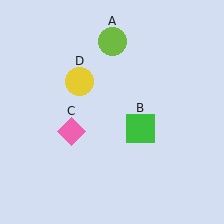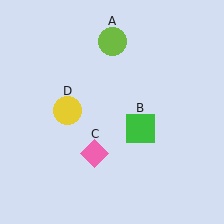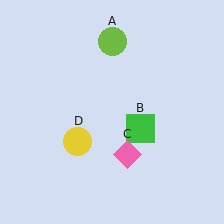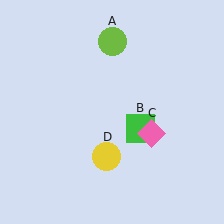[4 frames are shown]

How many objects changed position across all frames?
2 objects changed position: pink diamond (object C), yellow circle (object D).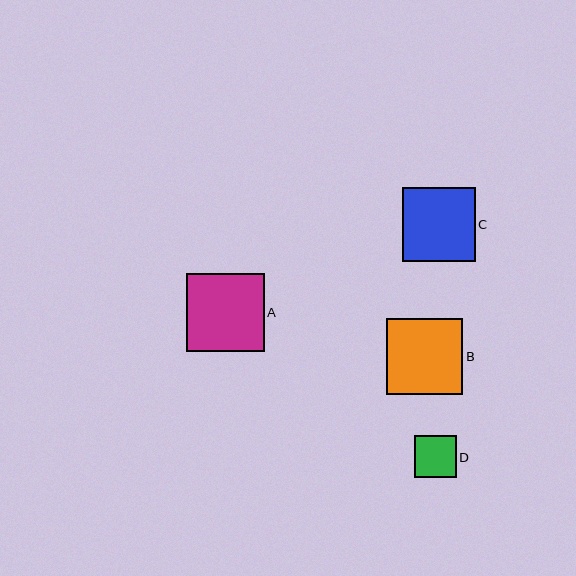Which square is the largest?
Square A is the largest with a size of approximately 78 pixels.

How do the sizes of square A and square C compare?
Square A and square C are approximately the same size.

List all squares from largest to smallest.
From largest to smallest: A, B, C, D.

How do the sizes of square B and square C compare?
Square B and square C are approximately the same size.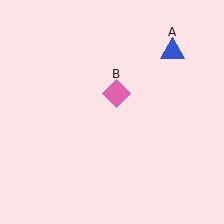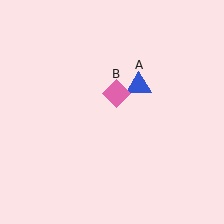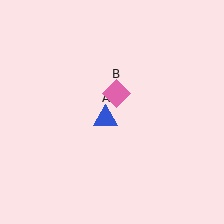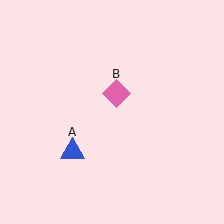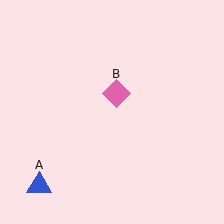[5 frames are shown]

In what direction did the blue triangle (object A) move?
The blue triangle (object A) moved down and to the left.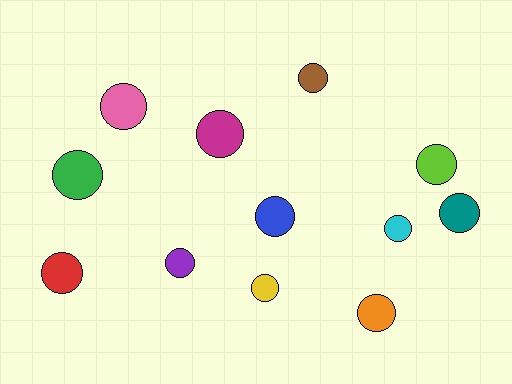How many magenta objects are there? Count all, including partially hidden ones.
There is 1 magenta object.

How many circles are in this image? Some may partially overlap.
There are 12 circles.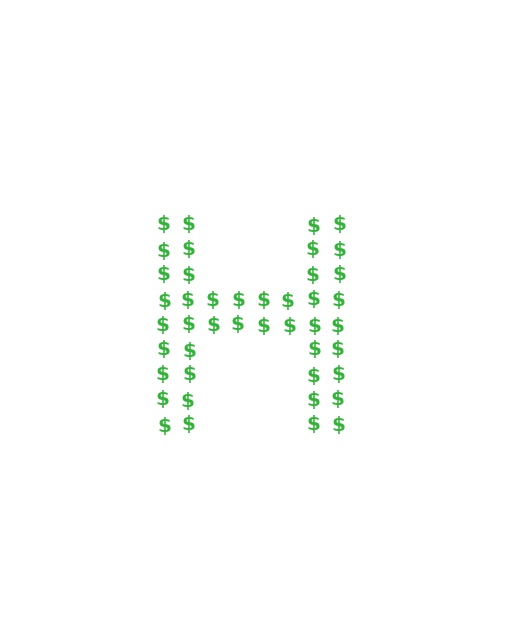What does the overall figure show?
The overall figure shows the letter H.